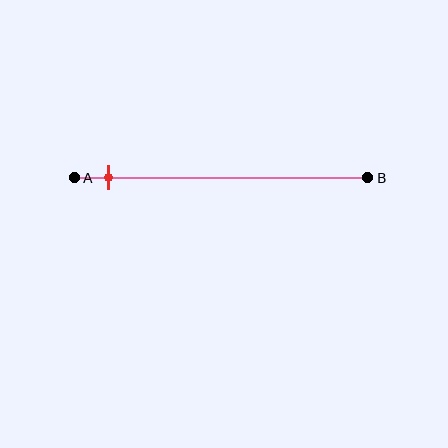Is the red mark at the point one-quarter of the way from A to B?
No, the mark is at about 10% from A, not at the 25% one-quarter point.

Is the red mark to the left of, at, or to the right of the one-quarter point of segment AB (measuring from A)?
The red mark is to the left of the one-quarter point of segment AB.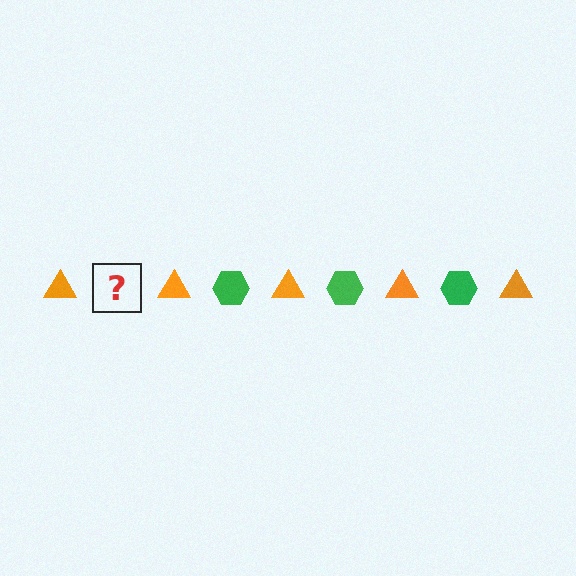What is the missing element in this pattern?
The missing element is a green hexagon.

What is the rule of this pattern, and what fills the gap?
The rule is that the pattern alternates between orange triangle and green hexagon. The gap should be filled with a green hexagon.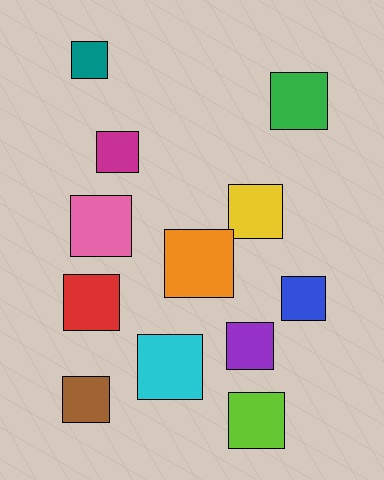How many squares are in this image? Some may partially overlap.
There are 12 squares.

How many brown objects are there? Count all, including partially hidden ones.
There is 1 brown object.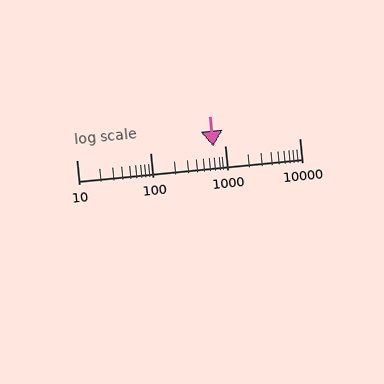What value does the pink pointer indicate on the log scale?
The pointer indicates approximately 700.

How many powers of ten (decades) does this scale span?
The scale spans 3 decades, from 10 to 10000.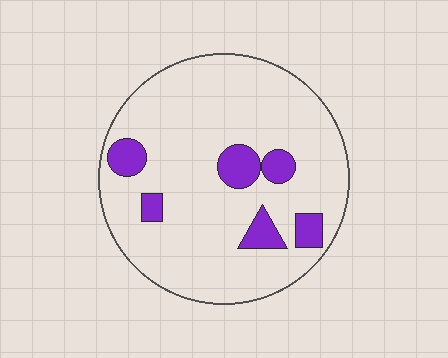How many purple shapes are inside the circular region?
6.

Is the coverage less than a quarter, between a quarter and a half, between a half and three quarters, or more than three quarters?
Less than a quarter.